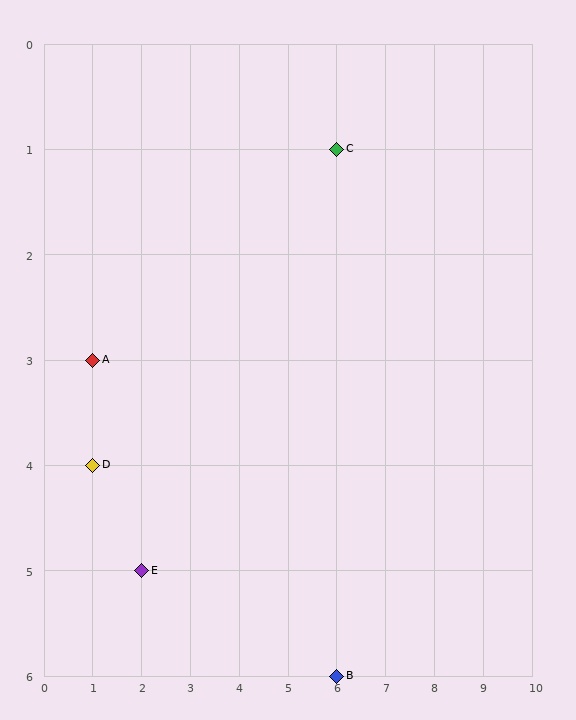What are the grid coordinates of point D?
Point D is at grid coordinates (1, 4).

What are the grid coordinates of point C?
Point C is at grid coordinates (6, 1).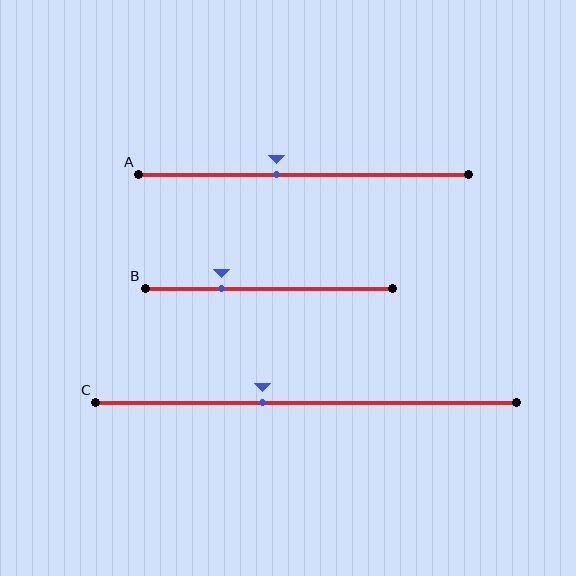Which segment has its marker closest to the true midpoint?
Segment A has its marker closest to the true midpoint.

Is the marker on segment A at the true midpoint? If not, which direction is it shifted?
No, the marker on segment A is shifted to the left by about 8% of the segment length.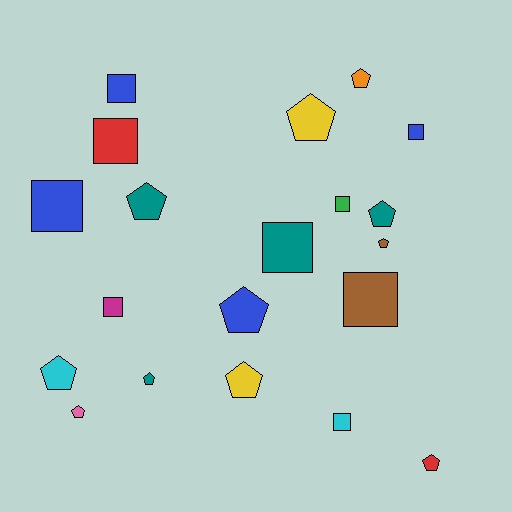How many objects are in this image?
There are 20 objects.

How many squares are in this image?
There are 9 squares.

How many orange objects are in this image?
There is 1 orange object.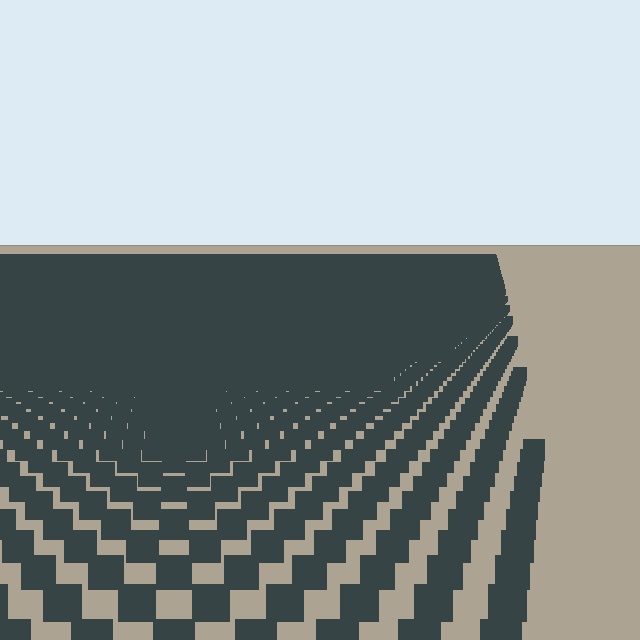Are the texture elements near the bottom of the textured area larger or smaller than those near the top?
Larger. Near the bottom, elements are closer to the viewer and appear at a bigger on-screen size.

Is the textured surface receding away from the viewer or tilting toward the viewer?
The surface is receding away from the viewer. Texture elements get smaller and denser toward the top.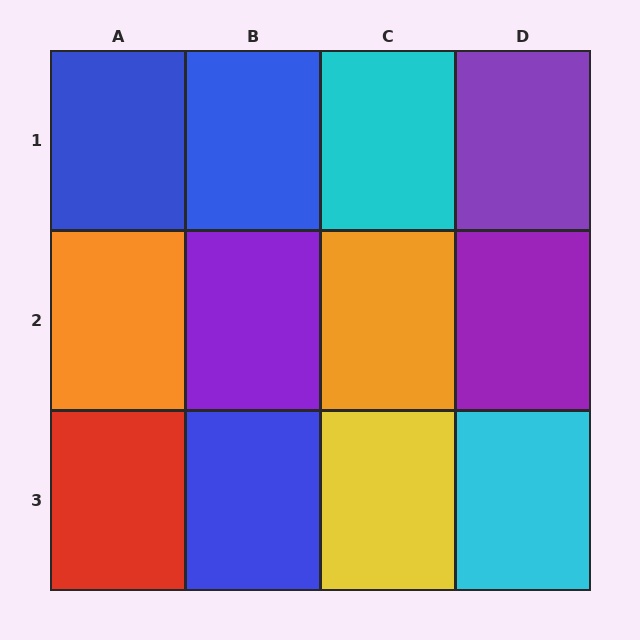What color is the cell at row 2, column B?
Purple.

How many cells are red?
1 cell is red.